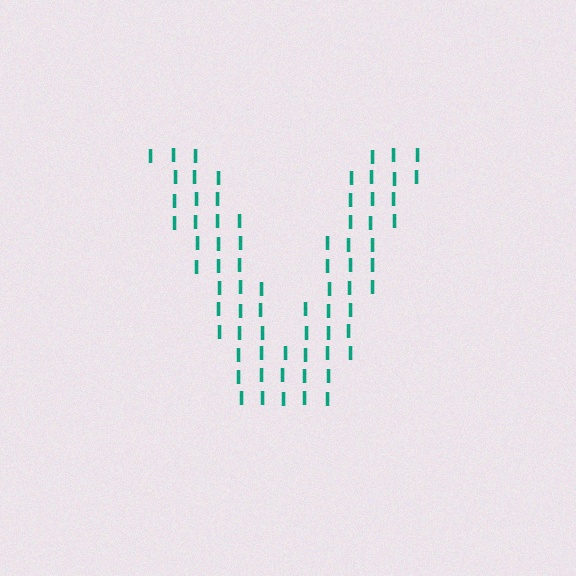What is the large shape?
The large shape is the letter V.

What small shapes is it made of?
It is made of small letter I's.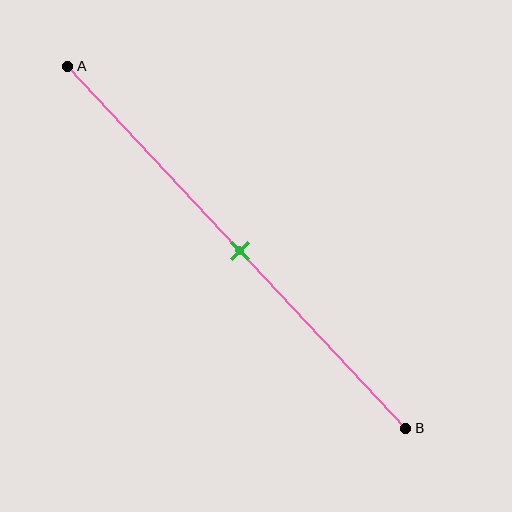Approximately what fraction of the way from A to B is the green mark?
The green mark is approximately 50% of the way from A to B.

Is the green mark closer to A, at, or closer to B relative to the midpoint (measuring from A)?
The green mark is approximately at the midpoint of segment AB.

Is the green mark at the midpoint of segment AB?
Yes, the mark is approximately at the midpoint.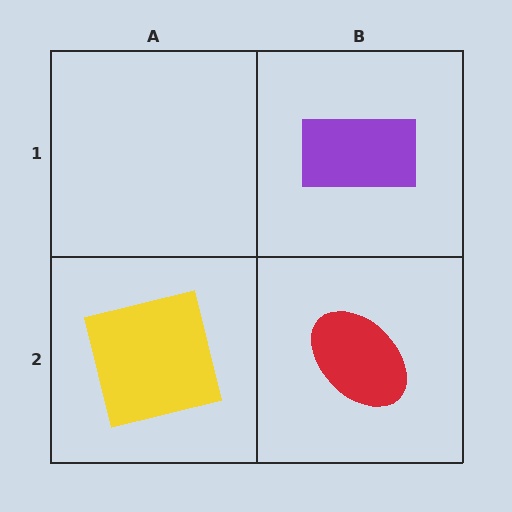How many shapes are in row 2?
2 shapes.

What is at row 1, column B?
A purple rectangle.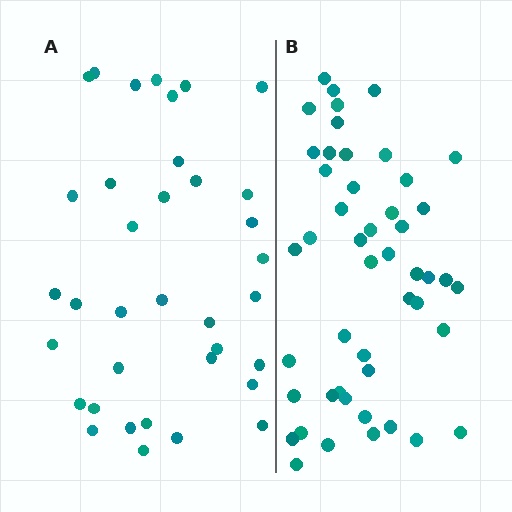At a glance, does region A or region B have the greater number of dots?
Region B (the right region) has more dots.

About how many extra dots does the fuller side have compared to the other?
Region B has roughly 12 or so more dots than region A.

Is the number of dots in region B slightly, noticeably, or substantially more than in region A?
Region B has noticeably more, but not dramatically so. The ratio is roughly 1.3 to 1.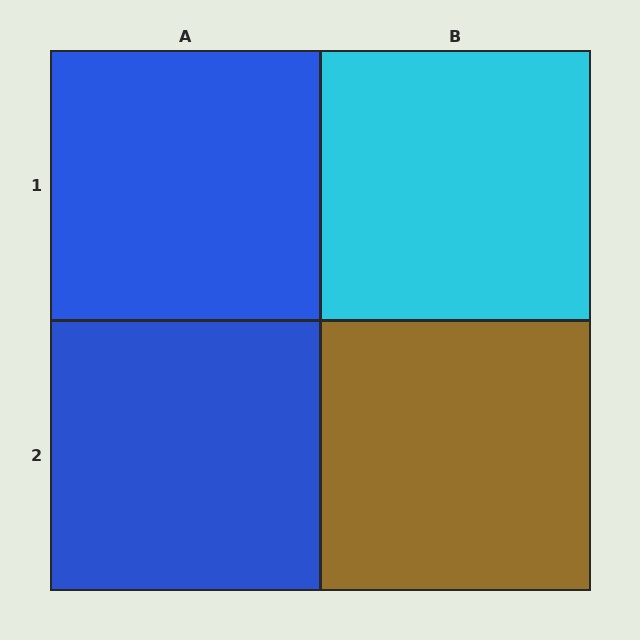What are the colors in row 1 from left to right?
Blue, cyan.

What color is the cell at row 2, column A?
Blue.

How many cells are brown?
1 cell is brown.